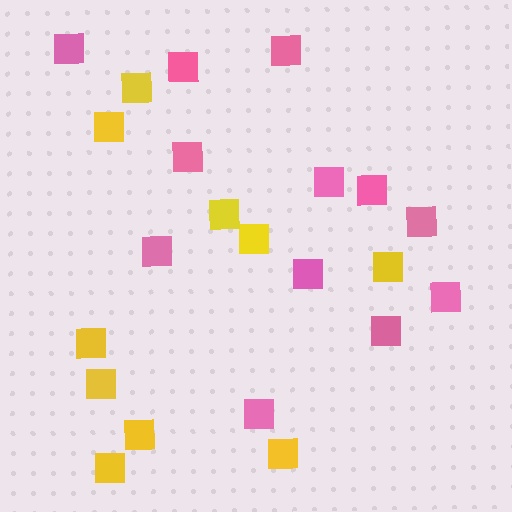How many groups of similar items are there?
There are 2 groups: one group of pink squares (12) and one group of yellow squares (10).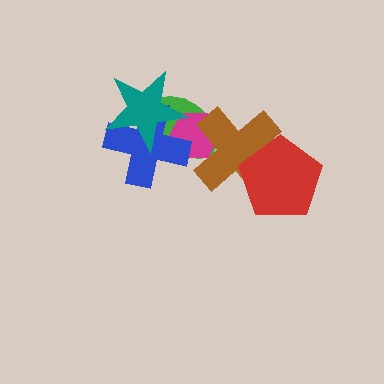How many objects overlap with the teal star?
3 objects overlap with the teal star.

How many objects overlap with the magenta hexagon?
4 objects overlap with the magenta hexagon.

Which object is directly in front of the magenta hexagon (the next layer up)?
The brown cross is directly in front of the magenta hexagon.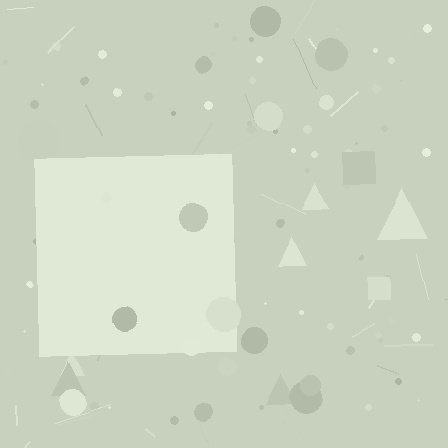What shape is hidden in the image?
A square is hidden in the image.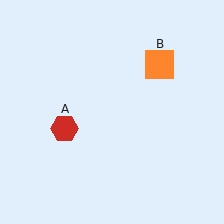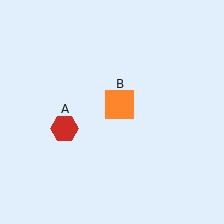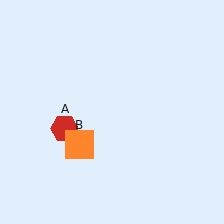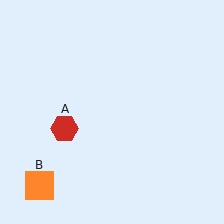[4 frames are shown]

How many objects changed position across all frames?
1 object changed position: orange square (object B).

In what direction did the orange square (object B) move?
The orange square (object B) moved down and to the left.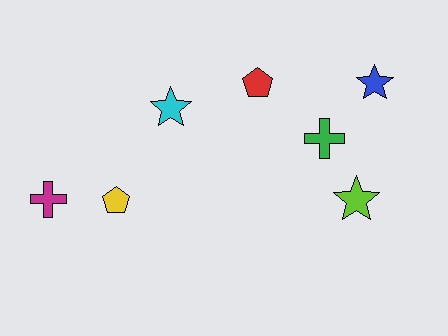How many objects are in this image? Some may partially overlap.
There are 7 objects.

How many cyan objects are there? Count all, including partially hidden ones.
There is 1 cyan object.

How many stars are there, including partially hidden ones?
There are 3 stars.